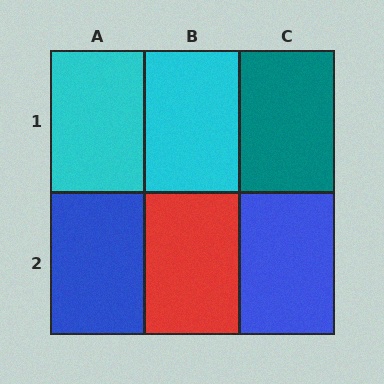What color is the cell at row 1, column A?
Cyan.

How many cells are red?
1 cell is red.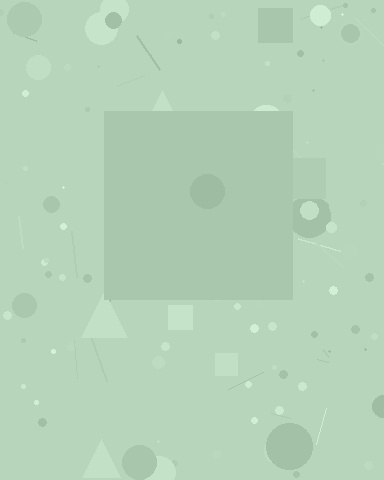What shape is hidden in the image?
A square is hidden in the image.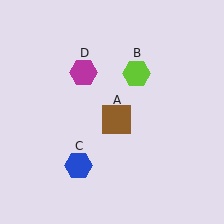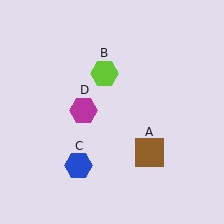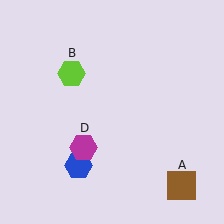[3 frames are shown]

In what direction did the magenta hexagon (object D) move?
The magenta hexagon (object D) moved down.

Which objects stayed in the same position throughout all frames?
Blue hexagon (object C) remained stationary.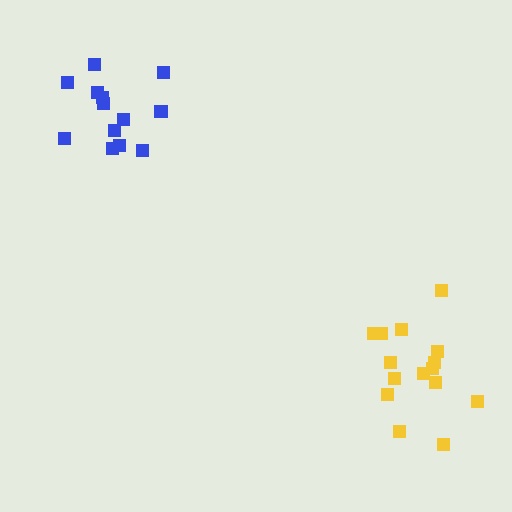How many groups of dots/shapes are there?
There are 2 groups.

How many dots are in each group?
Group 1: 15 dots, Group 2: 13 dots (28 total).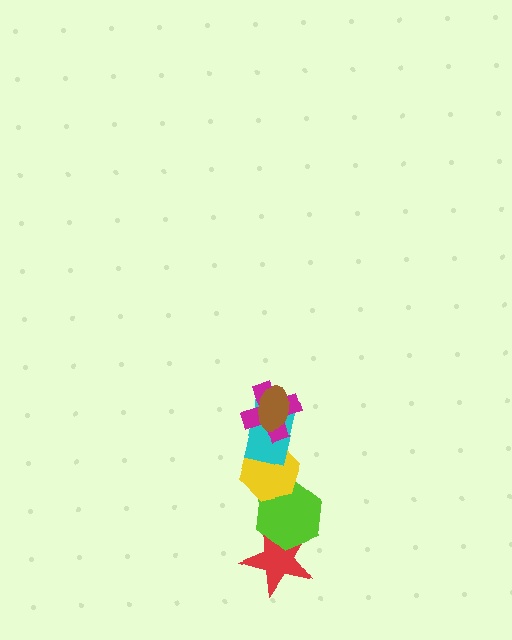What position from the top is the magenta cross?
The magenta cross is 2nd from the top.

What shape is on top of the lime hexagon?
The yellow hexagon is on top of the lime hexagon.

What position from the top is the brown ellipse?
The brown ellipse is 1st from the top.